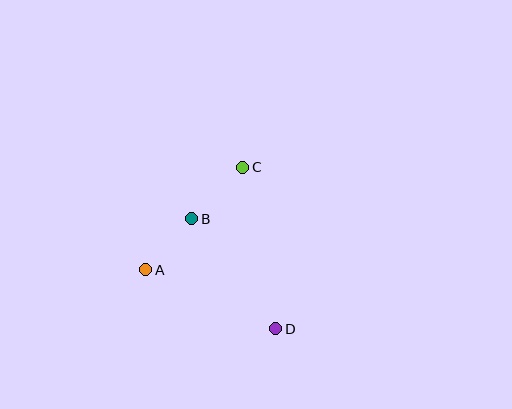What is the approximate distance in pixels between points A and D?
The distance between A and D is approximately 143 pixels.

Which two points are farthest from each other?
Points C and D are farthest from each other.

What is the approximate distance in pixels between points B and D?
The distance between B and D is approximately 138 pixels.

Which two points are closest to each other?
Points A and B are closest to each other.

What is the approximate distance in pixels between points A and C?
The distance between A and C is approximately 141 pixels.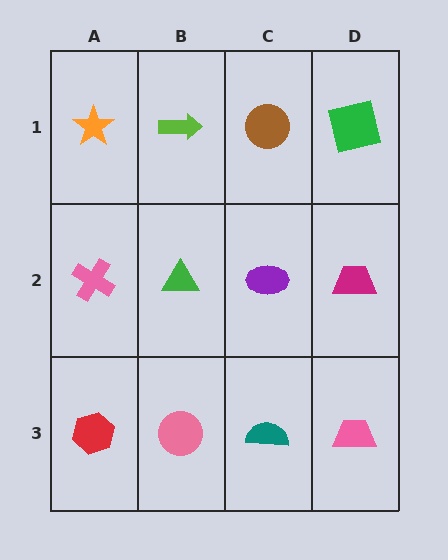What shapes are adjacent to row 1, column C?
A purple ellipse (row 2, column C), a lime arrow (row 1, column B), a green square (row 1, column D).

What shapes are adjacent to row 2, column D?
A green square (row 1, column D), a pink trapezoid (row 3, column D), a purple ellipse (row 2, column C).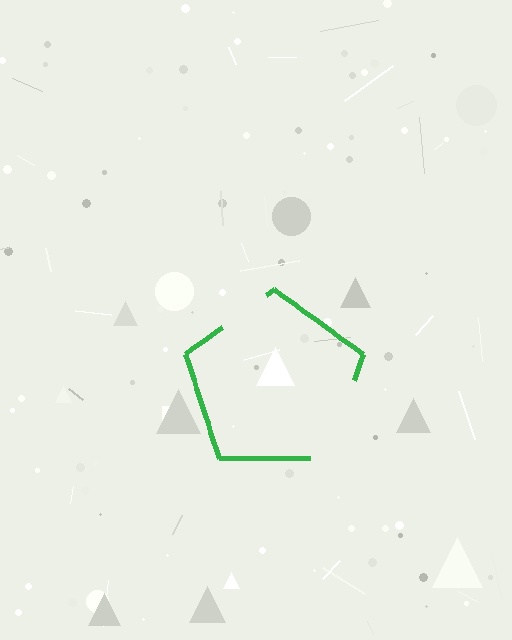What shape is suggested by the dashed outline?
The dashed outline suggests a pentagon.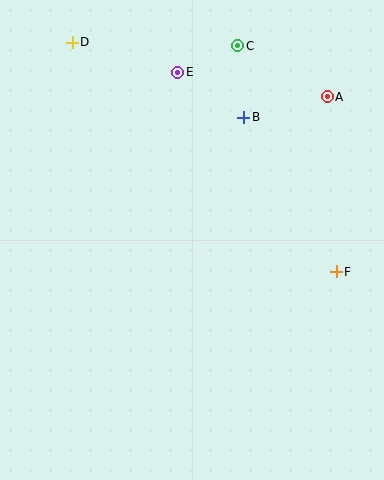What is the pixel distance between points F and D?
The distance between F and D is 350 pixels.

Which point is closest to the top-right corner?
Point A is closest to the top-right corner.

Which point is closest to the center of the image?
Point B at (244, 117) is closest to the center.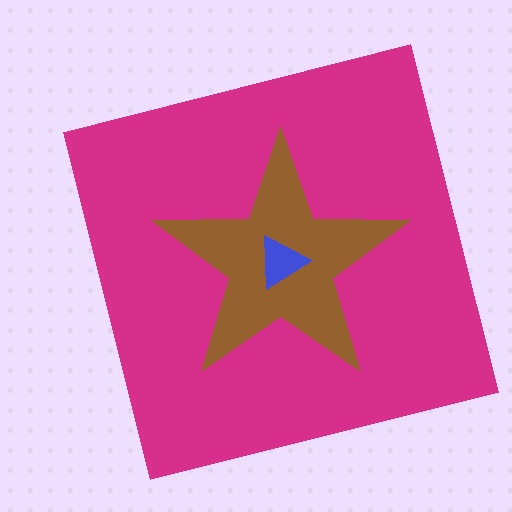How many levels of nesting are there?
3.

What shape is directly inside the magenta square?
The brown star.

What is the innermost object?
The blue triangle.